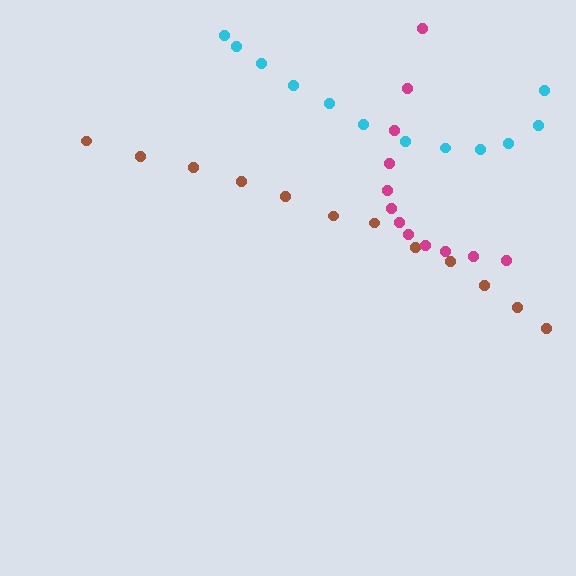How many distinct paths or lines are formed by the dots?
There are 3 distinct paths.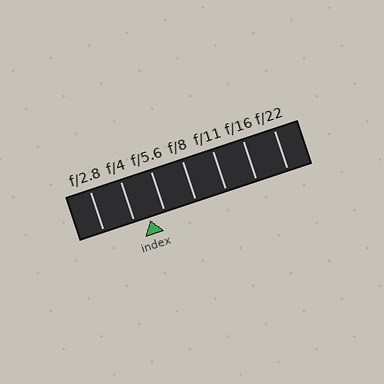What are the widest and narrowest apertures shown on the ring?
The widest aperture shown is f/2.8 and the narrowest is f/22.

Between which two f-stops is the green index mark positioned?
The index mark is between f/4 and f/5.6.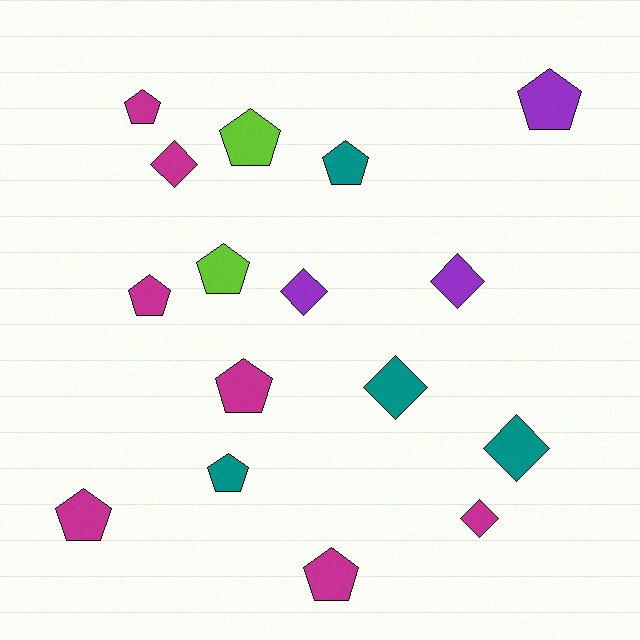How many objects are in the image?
There are 16 objects.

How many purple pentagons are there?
There is 1 purple pentagon.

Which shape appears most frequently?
Pentagon, with 10 objects.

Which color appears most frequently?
Magenta, with 7 objects.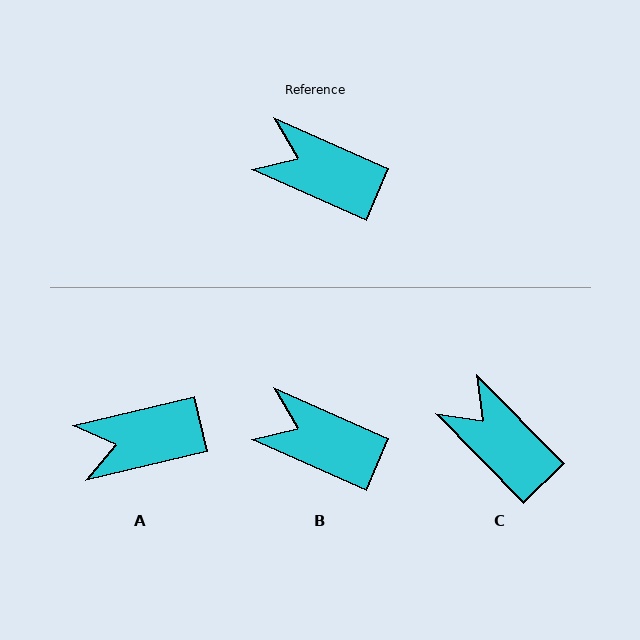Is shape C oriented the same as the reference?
No, it is off by about 22 degrees.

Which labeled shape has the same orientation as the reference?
B.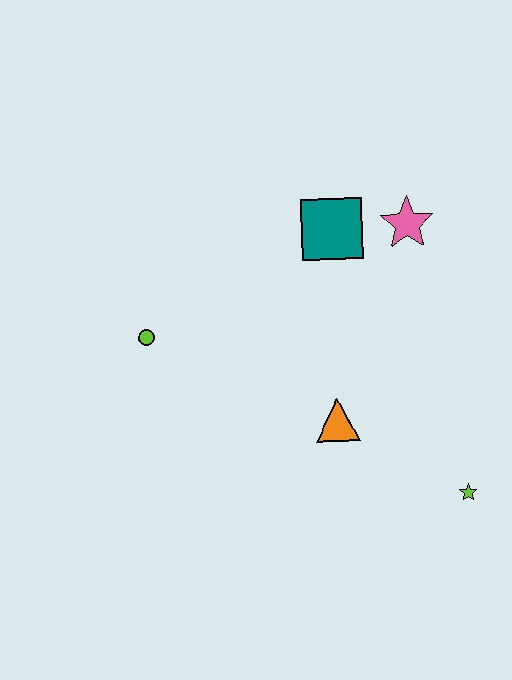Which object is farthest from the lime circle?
The lime star is farthest from the lime circle.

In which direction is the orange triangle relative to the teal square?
The orange triangle is below the teal square.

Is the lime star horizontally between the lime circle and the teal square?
No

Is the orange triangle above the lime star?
Yes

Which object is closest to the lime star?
The orange triangle is closest to the lime star.